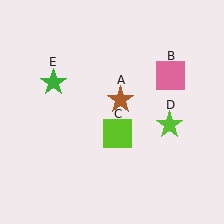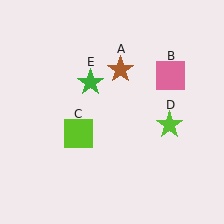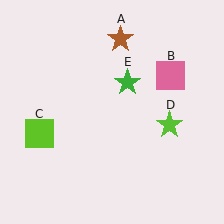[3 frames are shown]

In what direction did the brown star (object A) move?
The brown star (object A) moved up.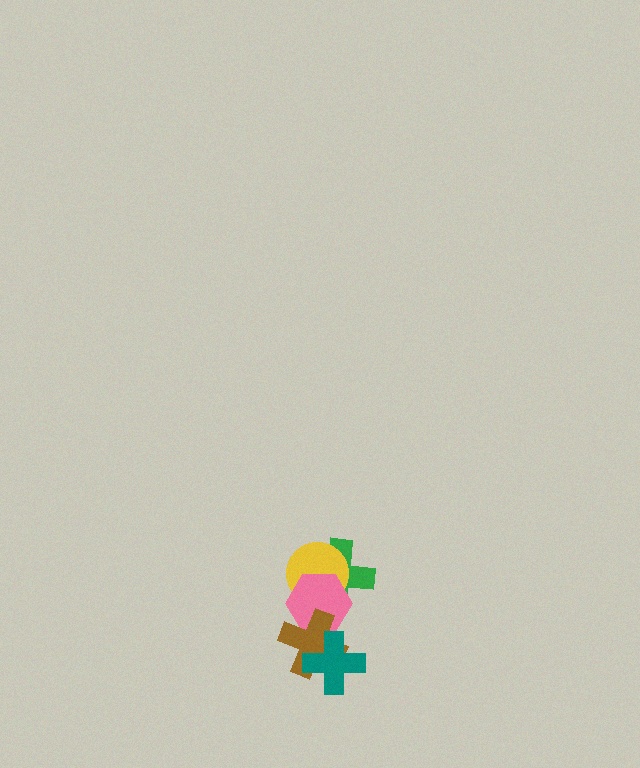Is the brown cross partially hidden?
Yes, it is partially covered by another shape.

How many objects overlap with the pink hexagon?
3 objects overlap with the pink hexagon.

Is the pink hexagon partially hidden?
Yes, it is partially covered by another shape.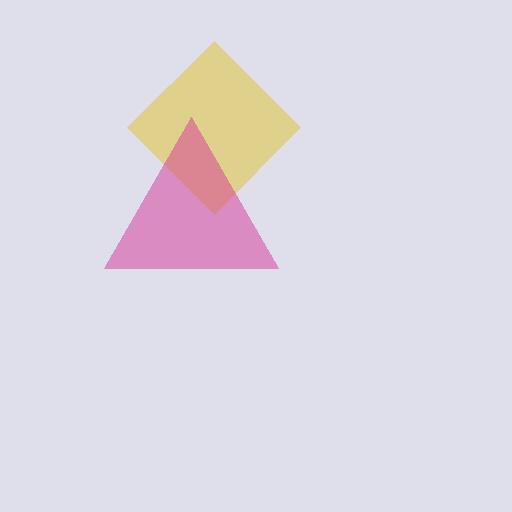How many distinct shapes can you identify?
There are 2 distinct shapes: a yellow diamond, a magenta triangle.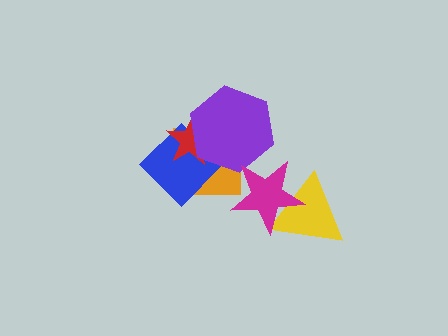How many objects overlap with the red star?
3 objects overlap with the red star.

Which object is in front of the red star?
The purple hexagon is in front of the red star.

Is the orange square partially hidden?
Yes, it is partially covered by another shape.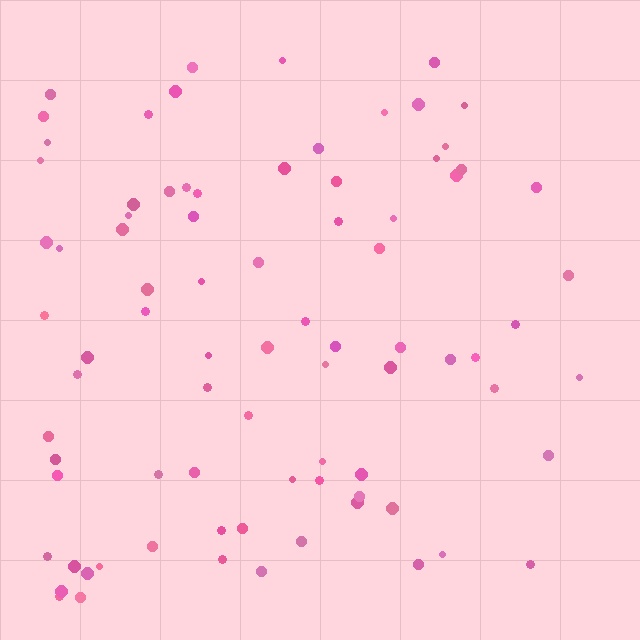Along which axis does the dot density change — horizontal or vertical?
Horizontal.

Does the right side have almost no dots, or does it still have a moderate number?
Still a moderate number, just noticeably fewer than the left.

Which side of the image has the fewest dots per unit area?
The right.